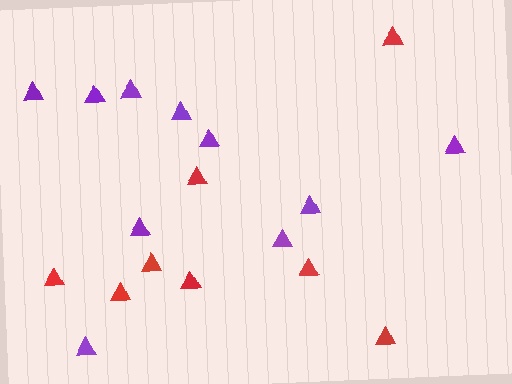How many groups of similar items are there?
There are 2 groups: one group of red triangles (8) and one group of purple triangles (10).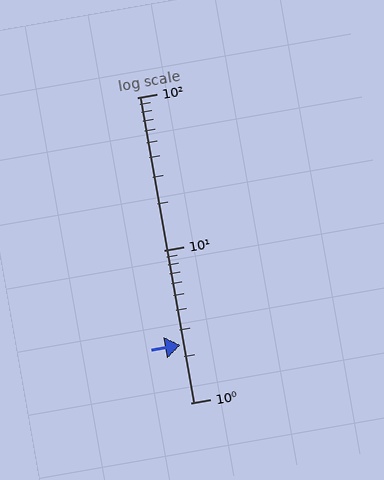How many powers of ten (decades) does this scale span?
The scale spans 2 decades, from 1 to 100.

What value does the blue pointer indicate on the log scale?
The pointer indicates approximately 2.4.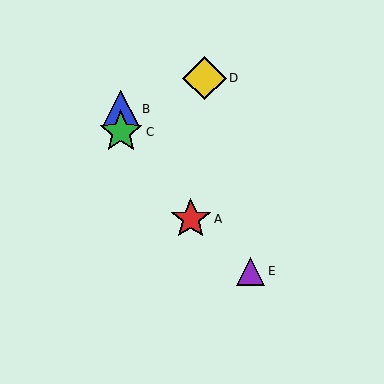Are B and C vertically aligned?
Yes, both are at x≈121.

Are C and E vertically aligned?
No, C is at x≈121 and E is at x≈251.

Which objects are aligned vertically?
Objects B, C are aligned vertically.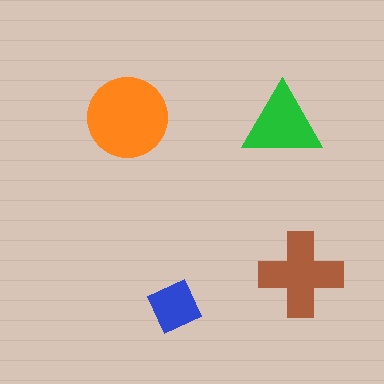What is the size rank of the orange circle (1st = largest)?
1st.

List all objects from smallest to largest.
The blue square, the green triangle, the brown cross, the orange circle.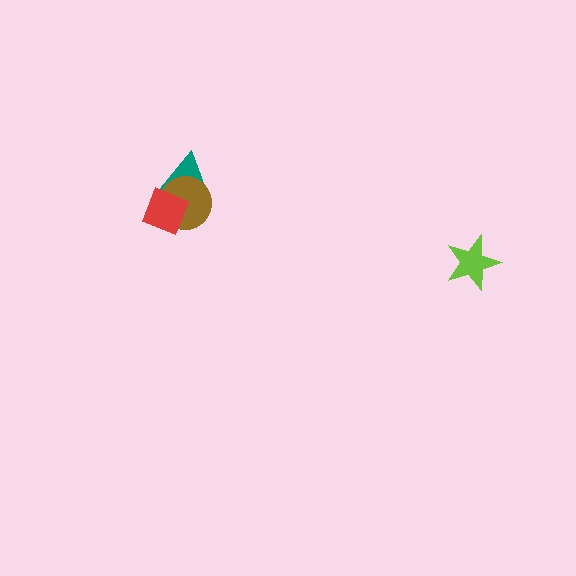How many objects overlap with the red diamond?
2 objects overlap with the red diamond.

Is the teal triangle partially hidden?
Yes, it is partially covered by another shape.